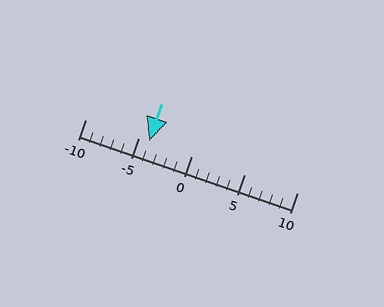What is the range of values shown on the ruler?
The ruler shows values from -10 to 10.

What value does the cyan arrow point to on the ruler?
The cyan arrow points to approximately -4.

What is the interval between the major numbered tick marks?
The major tick marks are spaced 5 units apart.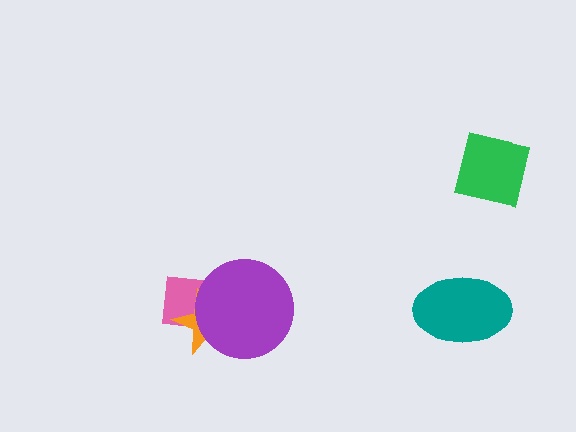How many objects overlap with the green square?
0 objects overlap with the green square.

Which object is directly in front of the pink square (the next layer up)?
The orange star is directly in front of the pink square.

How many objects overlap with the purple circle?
2 objects overlap with the purple circle.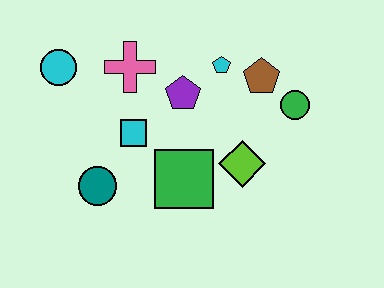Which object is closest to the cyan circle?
The pink cross is closest to the cyan circle.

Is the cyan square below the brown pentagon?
Yes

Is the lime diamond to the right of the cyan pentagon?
Yes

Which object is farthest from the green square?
The cyan circle is farthest from the green square.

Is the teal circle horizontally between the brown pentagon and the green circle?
No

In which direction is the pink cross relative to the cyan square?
The pink cross is above the cyan square.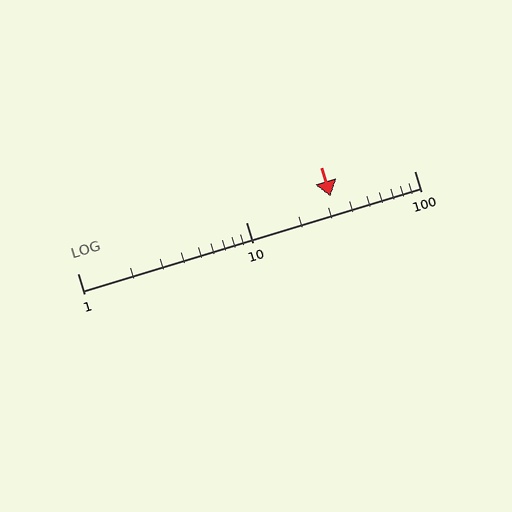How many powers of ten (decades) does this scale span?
The scale spans 2 decades, from 1 to 100.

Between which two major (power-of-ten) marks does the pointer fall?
The pointer is between 10 and 100.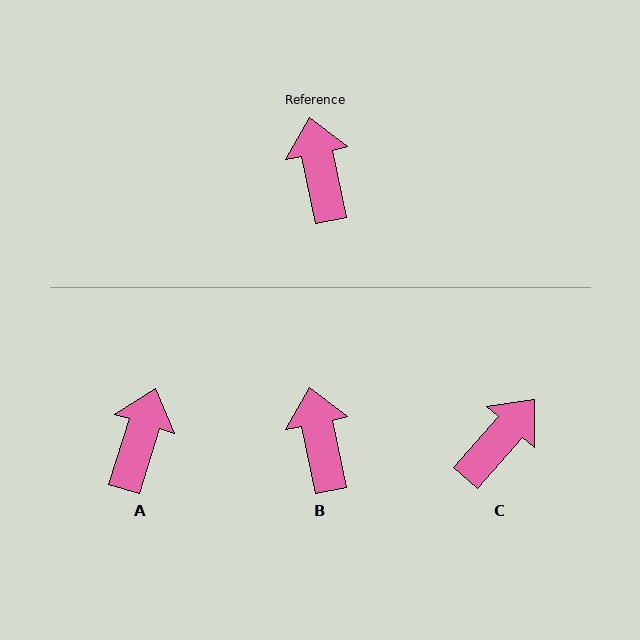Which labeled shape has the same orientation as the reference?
B.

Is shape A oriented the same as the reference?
No, it is off by about 29 degrees.